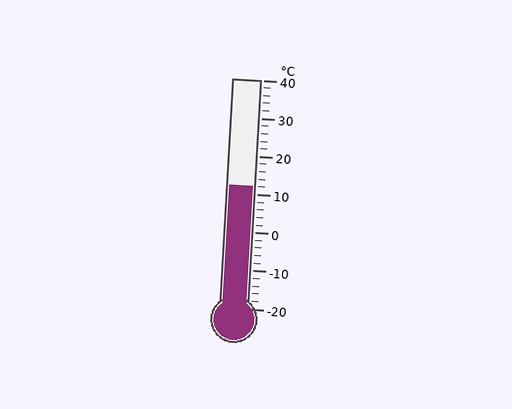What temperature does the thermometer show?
The thermometer shows approximately 12°C.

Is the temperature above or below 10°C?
The temperature is above 10°C.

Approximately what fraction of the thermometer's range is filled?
The thermometer is filled to approximately 55% of its range.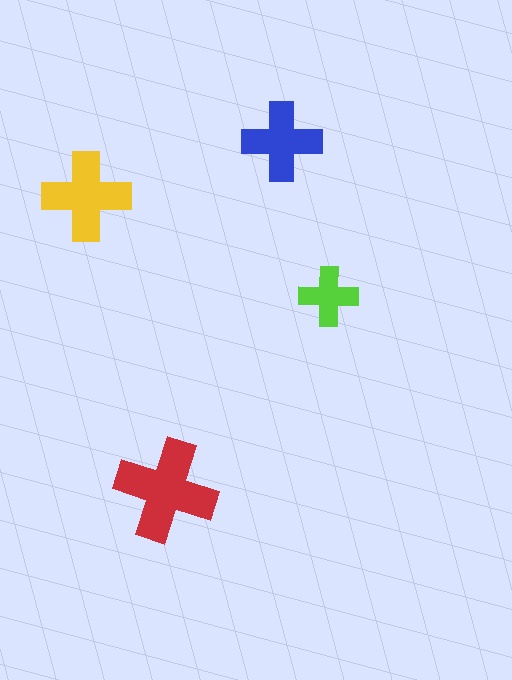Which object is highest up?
The blue cross is topmost.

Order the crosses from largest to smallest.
the red one, the yellow one, the blue one, the lime one.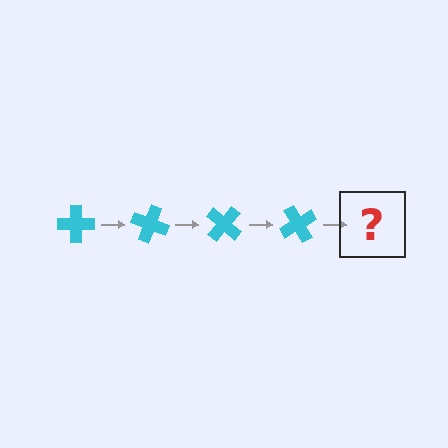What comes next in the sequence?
The next element should be a cyan cross rotated 80 degrees.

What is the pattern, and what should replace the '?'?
The pattern is that the cross rotates 20 degrees each step. The '?' should be a cyan cross rotated 80 degrees.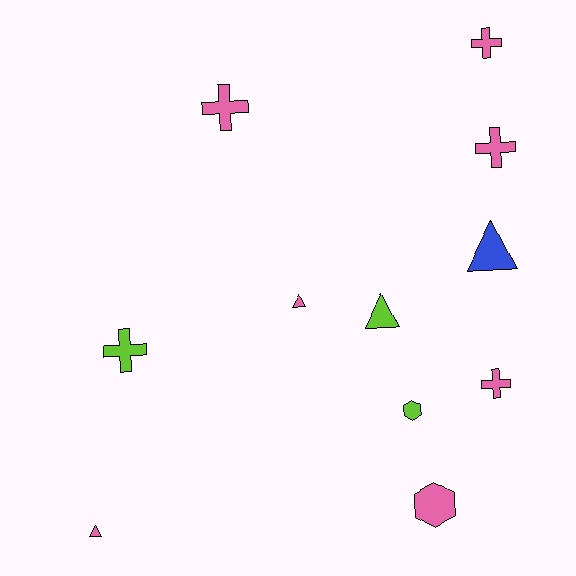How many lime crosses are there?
There is 1 lime cross.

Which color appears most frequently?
Pink, with 7 objects.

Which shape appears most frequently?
Cross, with 5 objects.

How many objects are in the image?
There are 11 objects.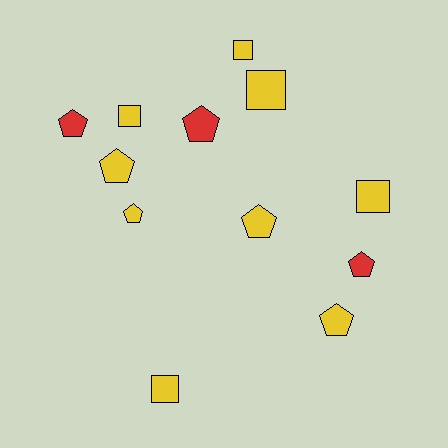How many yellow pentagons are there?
There are 4 yellow pentagons.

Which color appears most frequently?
Yellow, with 9 objects.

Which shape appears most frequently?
Pentagon, with 7 objects.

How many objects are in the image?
There are 12 objects.